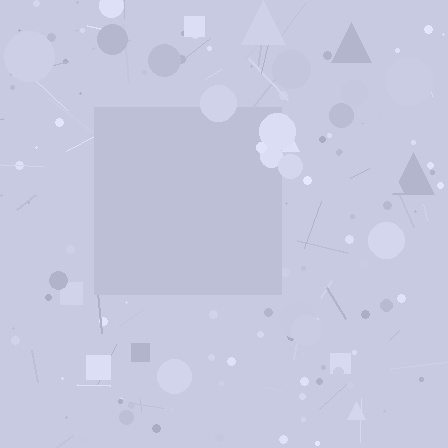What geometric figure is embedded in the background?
A square is embedded in the background.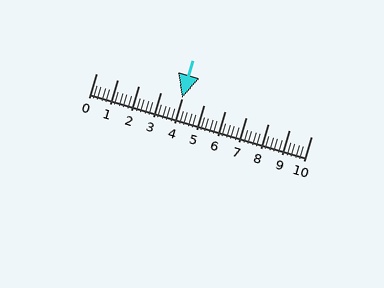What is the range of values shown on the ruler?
The ruler shows values from 0 to 10.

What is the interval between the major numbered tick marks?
The major tick marks are spaced 1 units apart.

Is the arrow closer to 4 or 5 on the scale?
The arrow is closer to 4.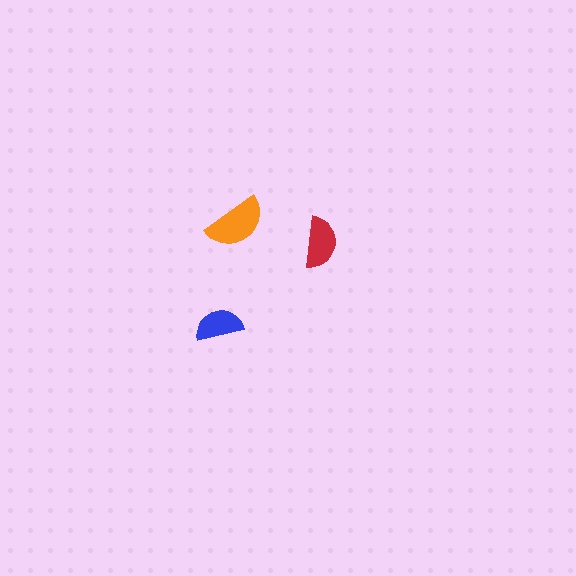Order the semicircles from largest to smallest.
the orange one, the red one, the blue one.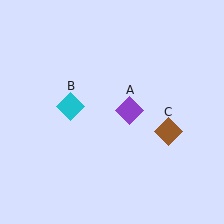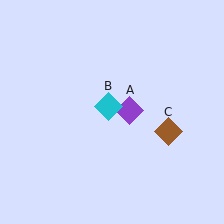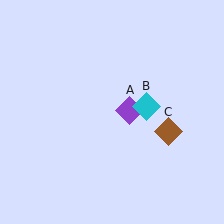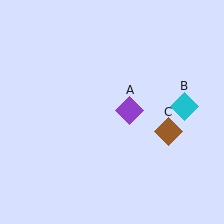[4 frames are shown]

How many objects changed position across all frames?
1 object changed position: cyan diamond (object B).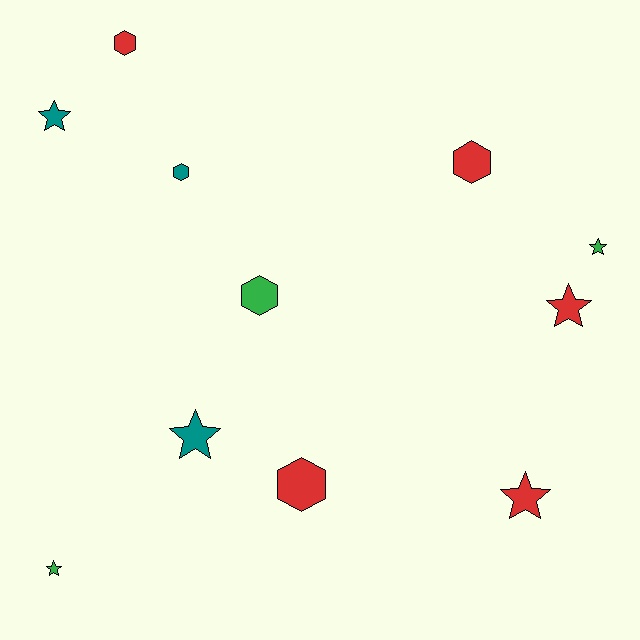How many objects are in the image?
There are 11 objects.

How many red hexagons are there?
There are 3 red hexagons.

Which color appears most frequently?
Red, with 5 objects.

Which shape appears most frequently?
Star, with 6 objects.